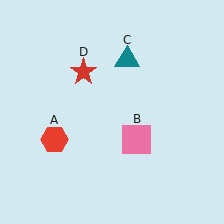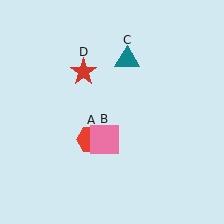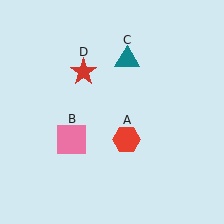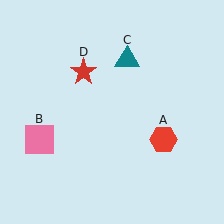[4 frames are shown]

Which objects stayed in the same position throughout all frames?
Teal triangle (object C) and red star (object D) remained stationary.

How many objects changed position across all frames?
2 objects changed position: red hexagon (object A), pink square (object B).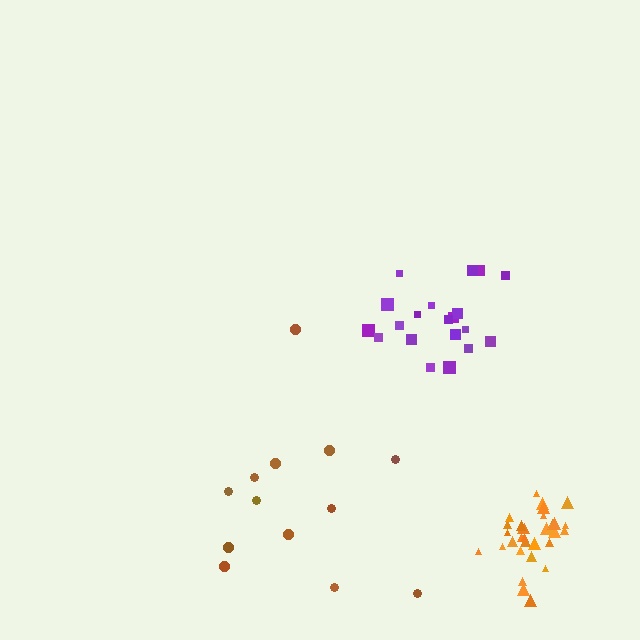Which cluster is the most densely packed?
Orange.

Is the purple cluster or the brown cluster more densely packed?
Purple.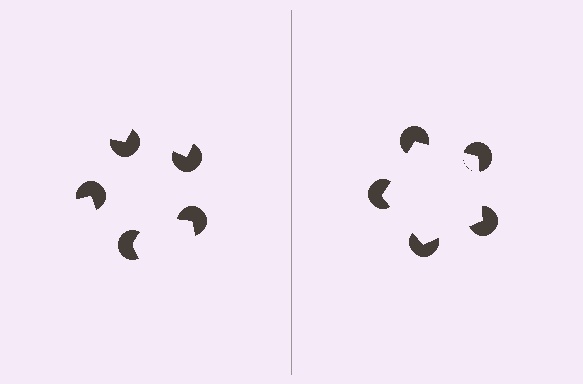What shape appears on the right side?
An illusory pentagon.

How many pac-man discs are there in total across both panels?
10 — 5 on each side.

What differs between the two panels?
The pac-man discs are positioned identically on both sides; only the wedge orientations differ. On the right they align to a pentagon; on the left they are misaligned.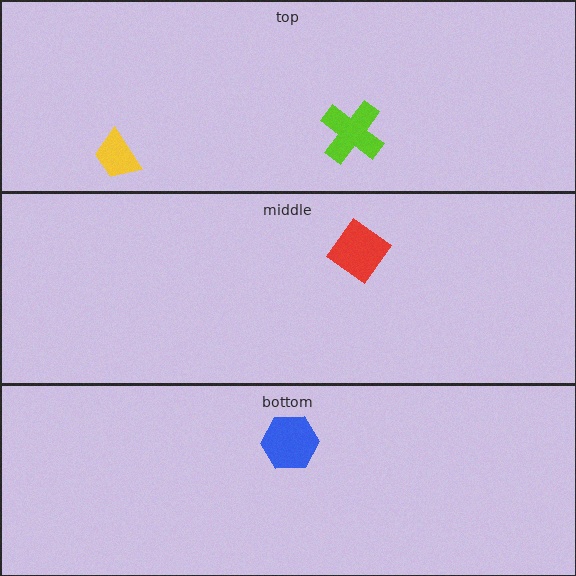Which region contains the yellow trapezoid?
The top region.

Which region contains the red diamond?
The middle region.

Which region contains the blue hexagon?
The bottom region.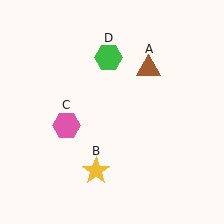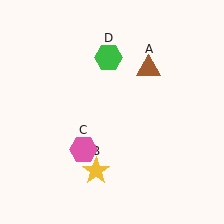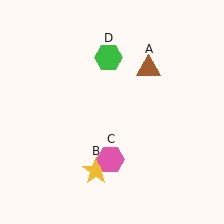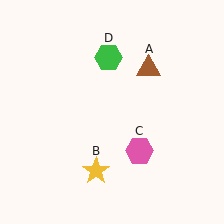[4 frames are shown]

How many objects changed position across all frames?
1 object changed position: pink hexagon (object C).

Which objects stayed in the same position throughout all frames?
Brown triangle (object A) and yellow star (object B) and green hexagon (object D) remained stationary.